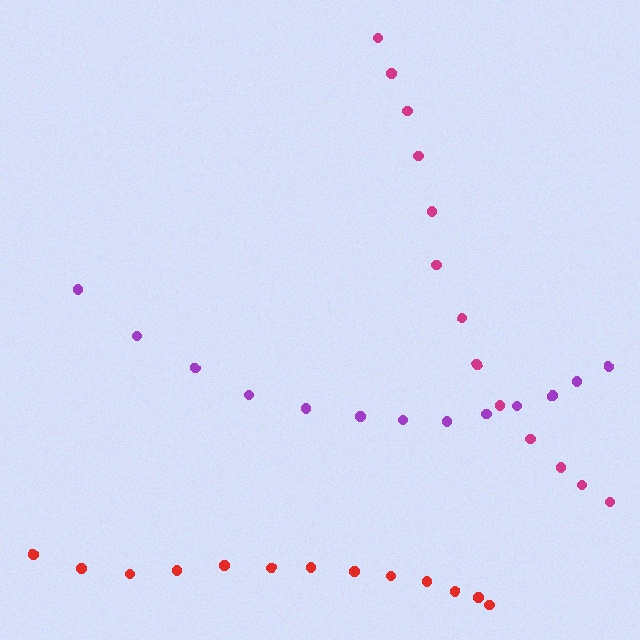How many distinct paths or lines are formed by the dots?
There are 3 distinct paths.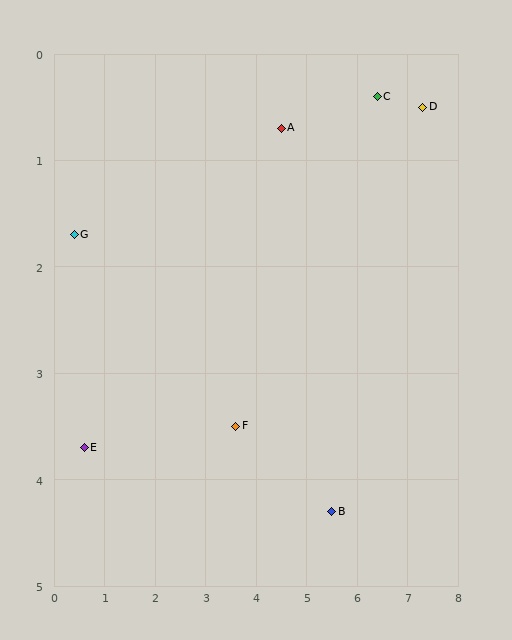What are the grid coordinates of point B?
Point B is at approximately (5.5, 4.3).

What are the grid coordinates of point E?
Point E is at approximately (0.6, 3.7).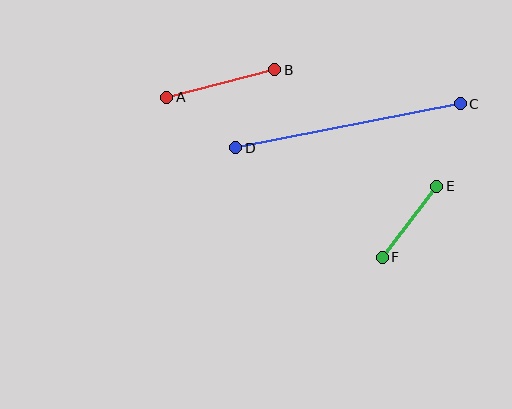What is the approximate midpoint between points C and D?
The midpoint is at approximately (348, 126) pixels.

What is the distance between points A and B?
The distance is approximately 112 pixels.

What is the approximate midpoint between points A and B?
The midpoint is at approximately (221, 83) pixels.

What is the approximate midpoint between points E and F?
The midpoint is at approximately (409, 222) pixels.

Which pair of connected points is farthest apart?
Points C and D are farthest apart.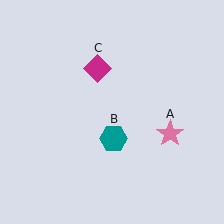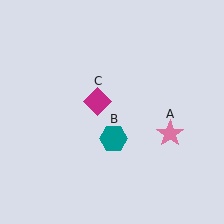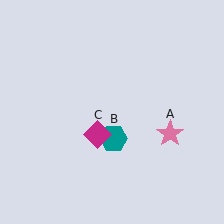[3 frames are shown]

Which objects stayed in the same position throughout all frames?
Pink star (object A) and teal hexagon (object B) remained stationary.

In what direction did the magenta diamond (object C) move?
The magenta diamond (object C) moved down.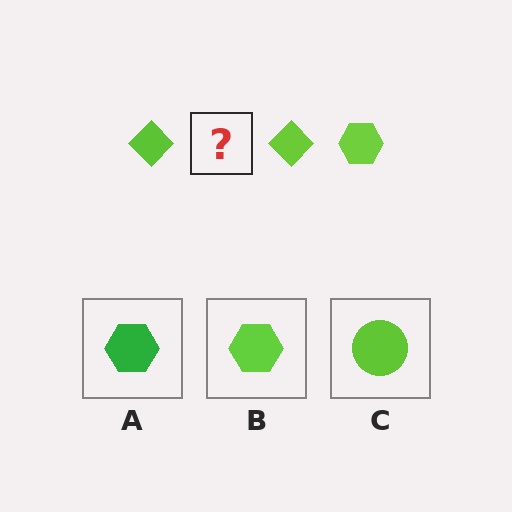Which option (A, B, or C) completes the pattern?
B.